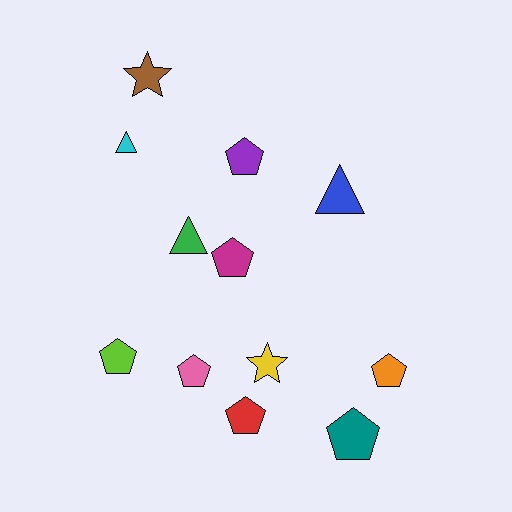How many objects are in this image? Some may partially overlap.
There are 12 objects.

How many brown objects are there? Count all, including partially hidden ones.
There is 1 brown object.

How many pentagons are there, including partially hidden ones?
There are 7 pentagons.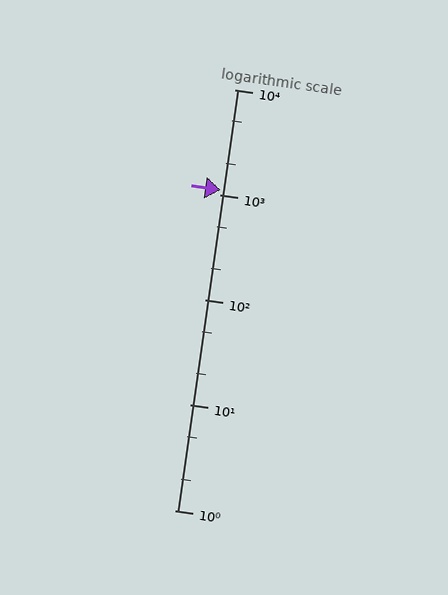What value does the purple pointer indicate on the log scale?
The pointer indicates approximately 1100.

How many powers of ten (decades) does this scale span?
The scale spans 4 decades, from 1 to 10000.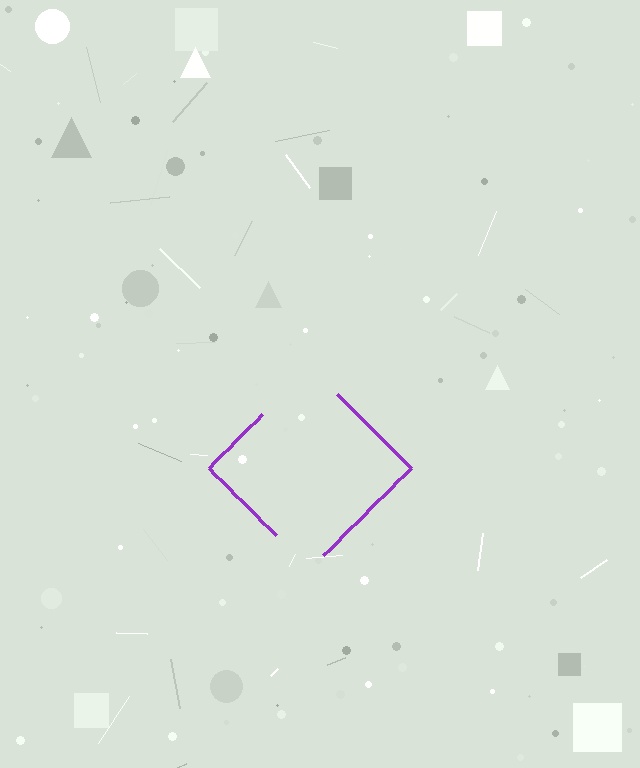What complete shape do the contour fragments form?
The contour fragments form a diamond.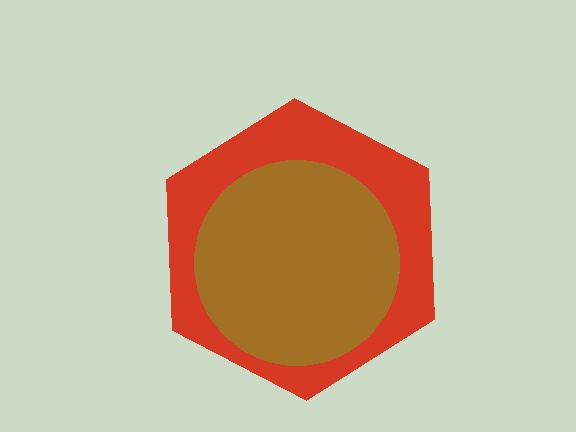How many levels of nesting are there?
2.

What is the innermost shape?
The brown circle.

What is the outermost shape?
The red hexagon.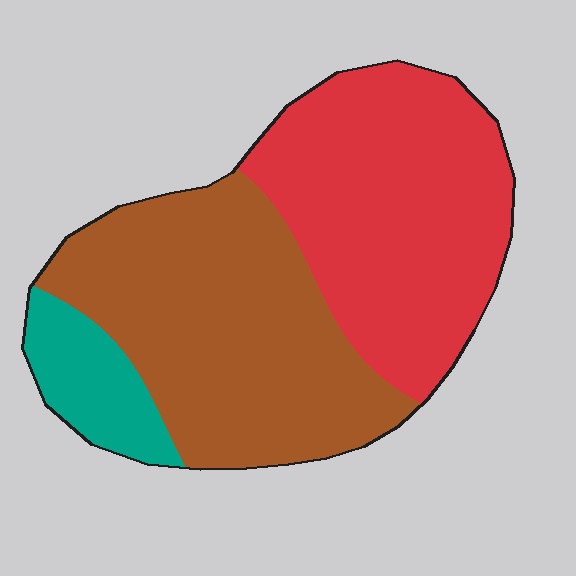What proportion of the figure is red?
Red takes up between a quarter and a half of the figure.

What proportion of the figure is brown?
Brown covers 46% of the figure.